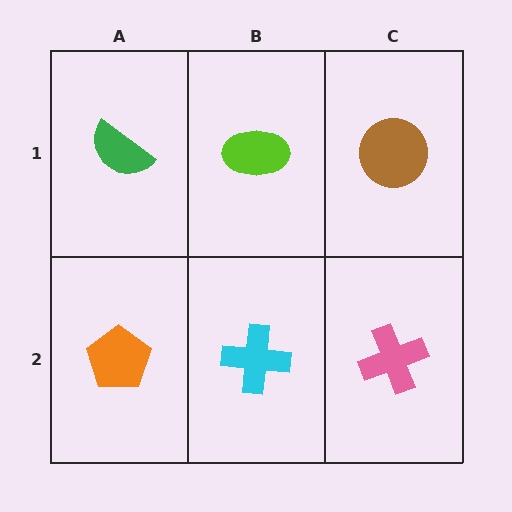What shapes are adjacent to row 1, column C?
A pink cross (row 2, column C), a lime ellipse (row 1, column B).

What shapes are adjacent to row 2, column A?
A green semicircle (row 1, column A), a cyan cross (row 2, column B).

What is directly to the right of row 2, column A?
A cyan cross.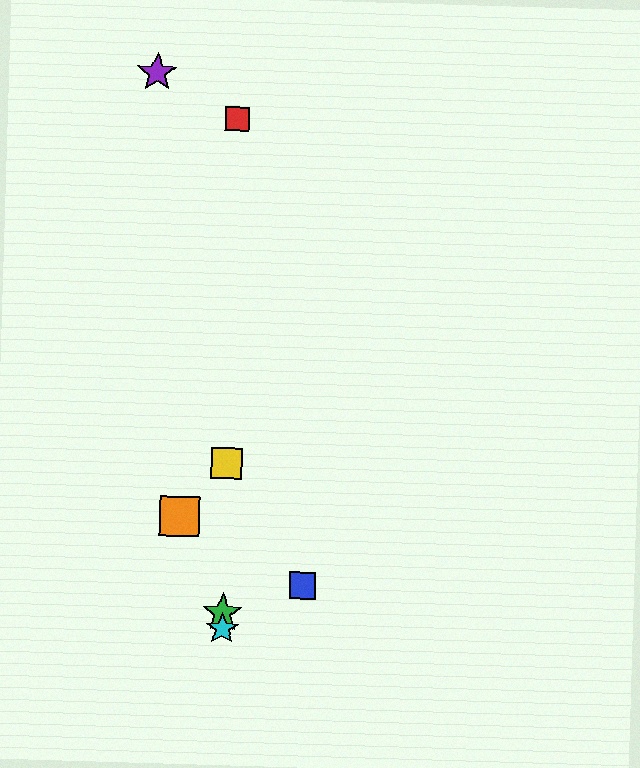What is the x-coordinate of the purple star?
The purple star is at x≈157.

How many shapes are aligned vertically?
4 shapes (the red square, the green star, the yellow square, the cyan star) are aligned vertically.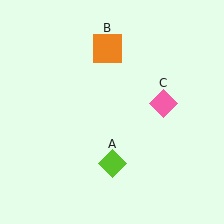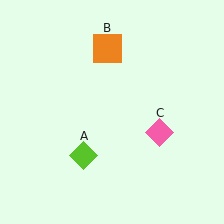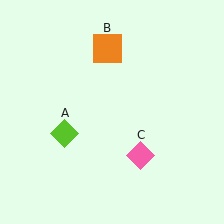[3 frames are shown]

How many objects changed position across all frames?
2 objects changed position: lime diamond (object A), pink diamond (object C).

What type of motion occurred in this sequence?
The lime diamond (object A), pink diamond (object C) rotated clockwise around the center of the scene.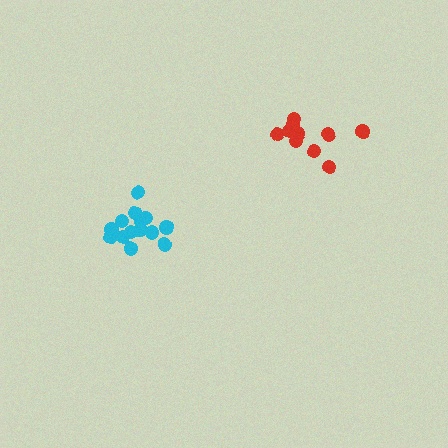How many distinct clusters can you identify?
There are 2 distinct clusters.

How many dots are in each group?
Group 1: 10 dots, Group 2: 14 dots (24 total).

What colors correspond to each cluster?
The clusters are colored: red, cyan.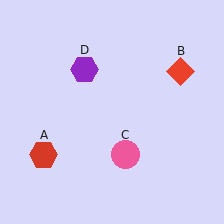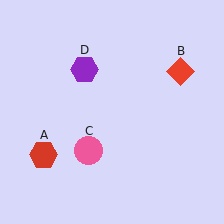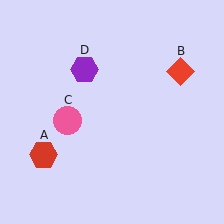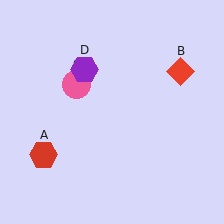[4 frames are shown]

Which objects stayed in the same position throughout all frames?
Red hexagon (object A) and red diamond (object B) and purple hexagon (object D) remained stationary.